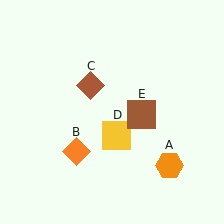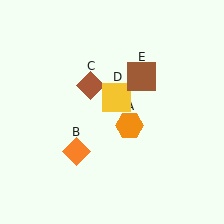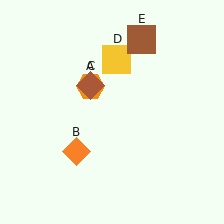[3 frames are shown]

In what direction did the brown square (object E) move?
The brown square (object E) moved up.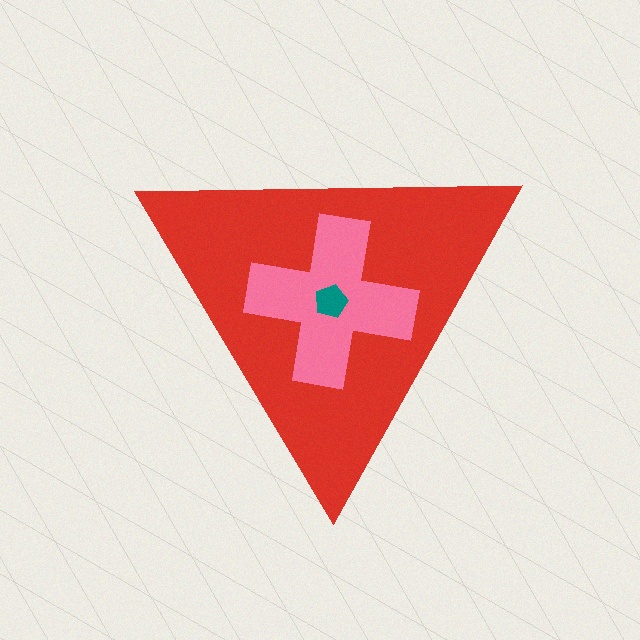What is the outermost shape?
The red triangle.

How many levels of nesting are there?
3.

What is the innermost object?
The teal pentagon.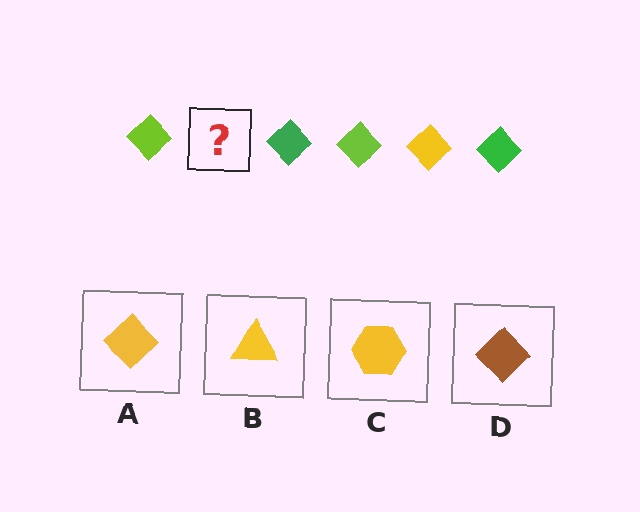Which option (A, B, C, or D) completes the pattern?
A.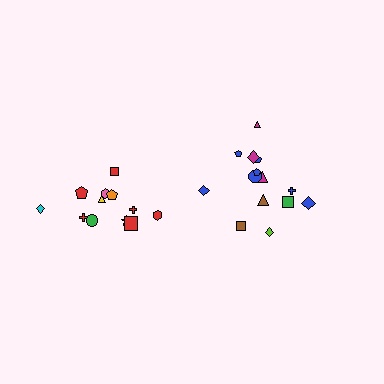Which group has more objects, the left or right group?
The right group.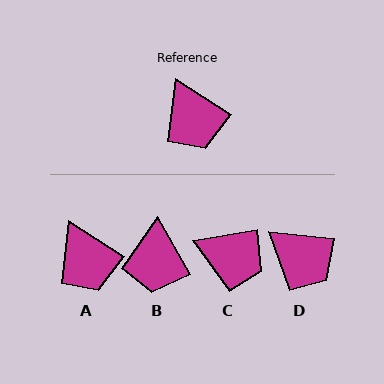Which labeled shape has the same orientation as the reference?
A.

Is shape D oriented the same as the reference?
No, it is off by about 27 degrees.